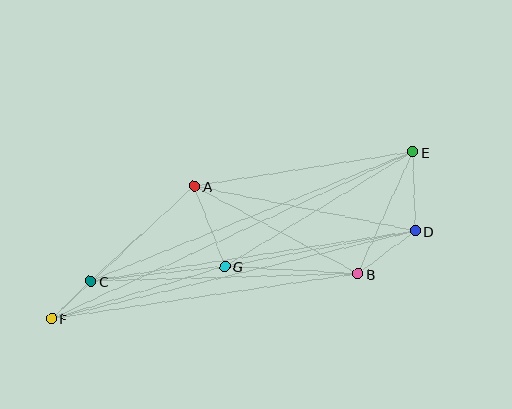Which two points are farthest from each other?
Points E and F are farthest from each other.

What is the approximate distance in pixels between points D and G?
The distance between D and G is approximately 194 pixels.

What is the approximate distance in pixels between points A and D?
The distance between A and D is approximately 225 pixels.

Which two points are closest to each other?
Points C and F are closest to each other.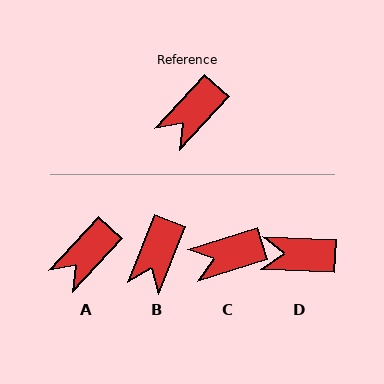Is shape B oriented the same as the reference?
No, it is off by about 22 degrees.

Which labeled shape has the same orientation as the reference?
A.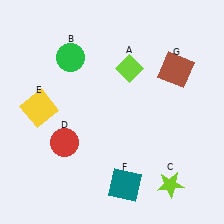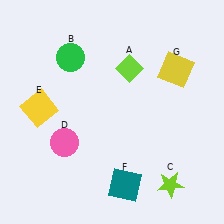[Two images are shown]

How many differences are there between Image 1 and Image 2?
There are 2 differences between the two images.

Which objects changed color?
D changed from red to pink. G changed from brown to yellow.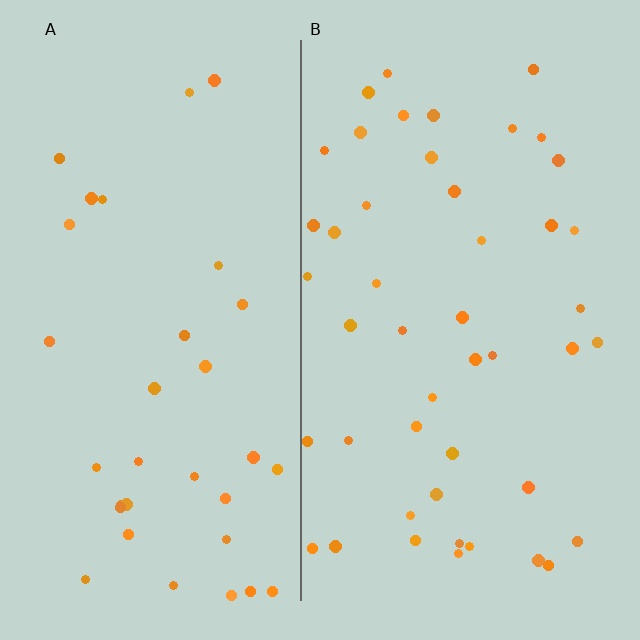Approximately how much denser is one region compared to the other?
Approximately 1.4× — region B over region A.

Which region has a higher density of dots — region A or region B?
B (the right).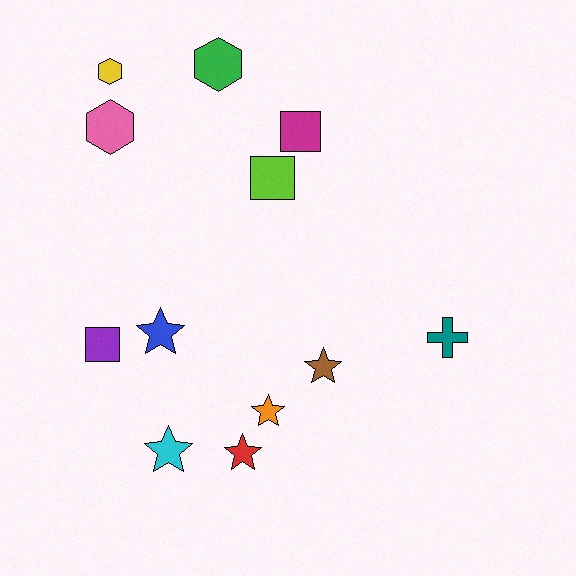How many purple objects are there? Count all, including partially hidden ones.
There is 1 purple object.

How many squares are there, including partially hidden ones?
There are 3 squares.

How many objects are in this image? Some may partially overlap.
There are 12 objects.